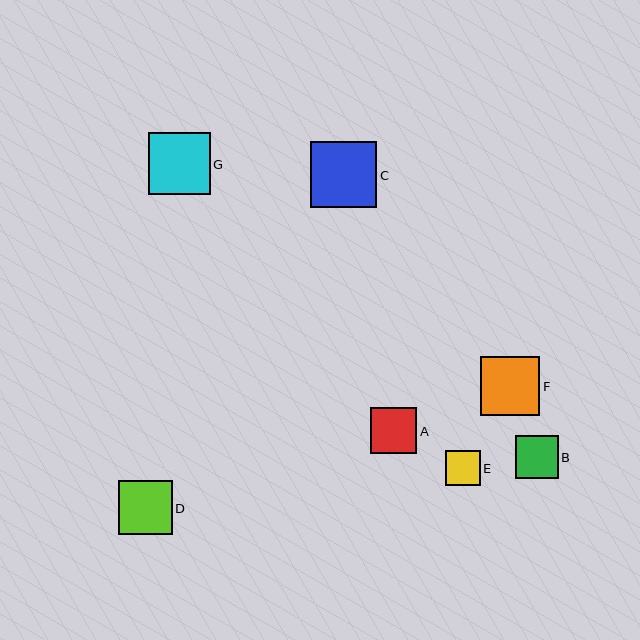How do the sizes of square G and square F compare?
Square G and square F are approximately the same size.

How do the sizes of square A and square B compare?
Square A and square B are approximately the same size.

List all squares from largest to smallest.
From largest to smallest: C, G, F, D, A, B, E.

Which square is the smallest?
Square E is the smallest with a size of approximately 34 pixels.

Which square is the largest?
Square C is the largest with a size of approximately 66 pixels.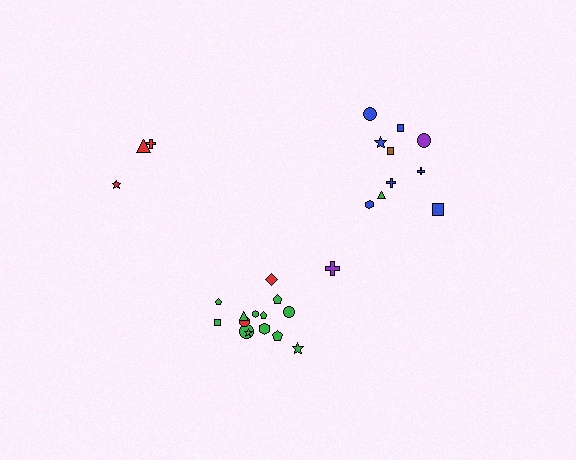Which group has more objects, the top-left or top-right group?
The top-right group.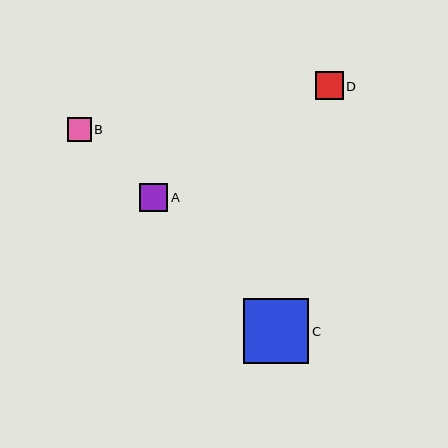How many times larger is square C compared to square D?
Square C is approximately 2.3 times the size of square D.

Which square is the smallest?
Square B is the smallest with a size of approximately 24 pixels.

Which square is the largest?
Square C is the largest with a size of approximately 65 pixels.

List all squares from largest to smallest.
From largest to smallest: C, A, D, B.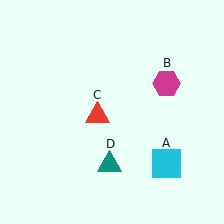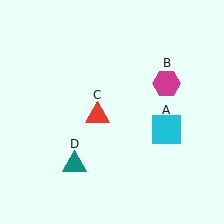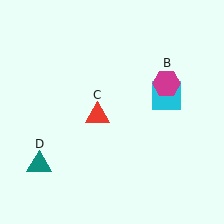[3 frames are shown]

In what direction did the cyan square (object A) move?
The cyan square (object A) moved up.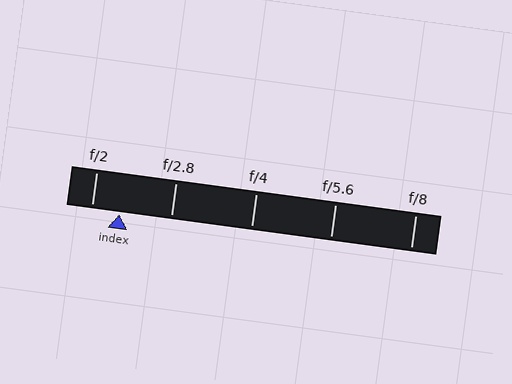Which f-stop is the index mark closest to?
The index mark is closest to f/2.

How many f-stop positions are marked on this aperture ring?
There are 5 f-stop positions marked.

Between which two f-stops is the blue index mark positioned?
The index mark is between f/2 and f/2.8.